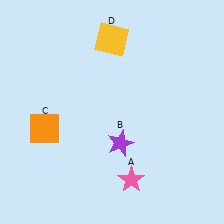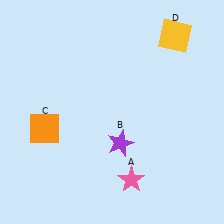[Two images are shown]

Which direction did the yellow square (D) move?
The yellow square (D) moved right.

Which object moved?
The yellow square (D) moved right.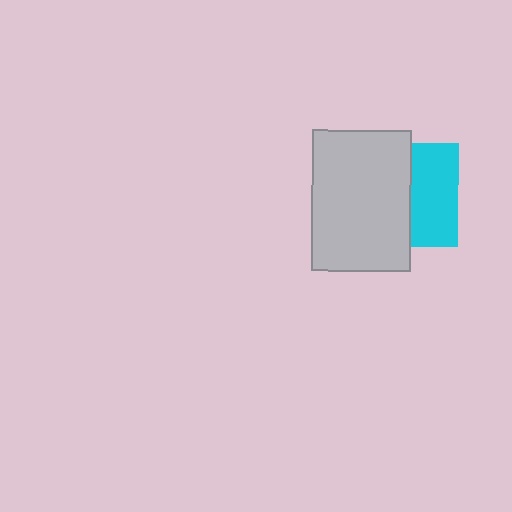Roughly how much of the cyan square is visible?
A small part of it is visible (roughly 44%).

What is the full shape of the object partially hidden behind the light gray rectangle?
The partially hidden object is a cyan square.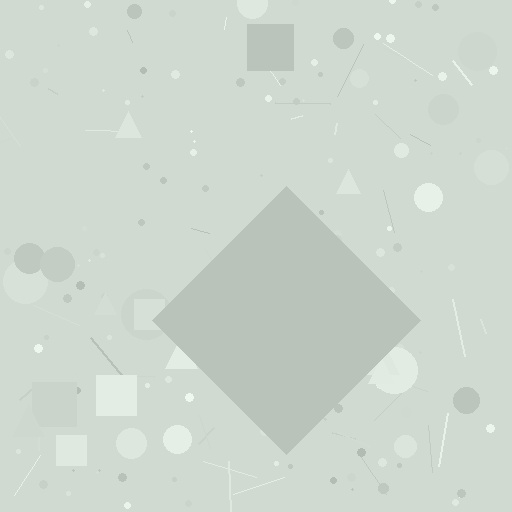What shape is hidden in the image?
A diamond is hidden in the image.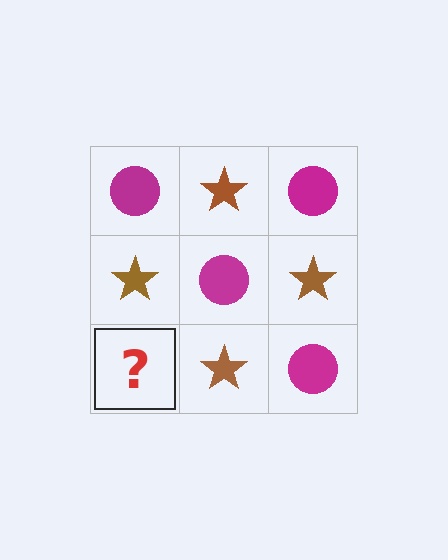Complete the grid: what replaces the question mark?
The question mark should be replaced with a magenta circle.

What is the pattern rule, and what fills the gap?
The rule is that it alternates magenta circle and brown star in a checkerboard pattern. The gap should be filled with a magenta circle.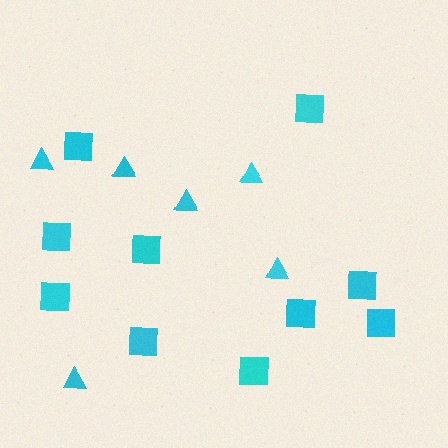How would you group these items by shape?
There are 2 groups: one group of triangles (6) and one group of squares (10).